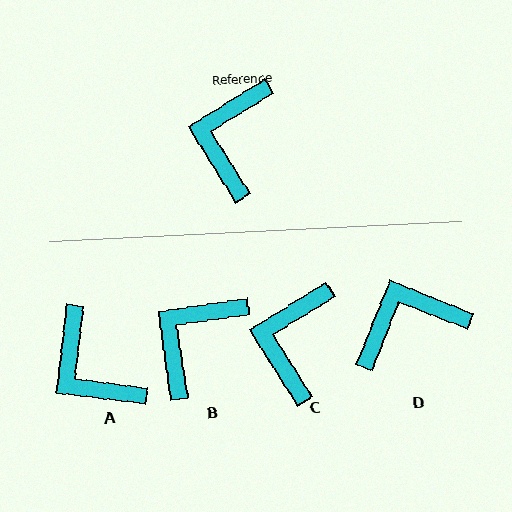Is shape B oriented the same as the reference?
No, it is off by about 24 degrees.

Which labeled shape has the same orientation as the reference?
C.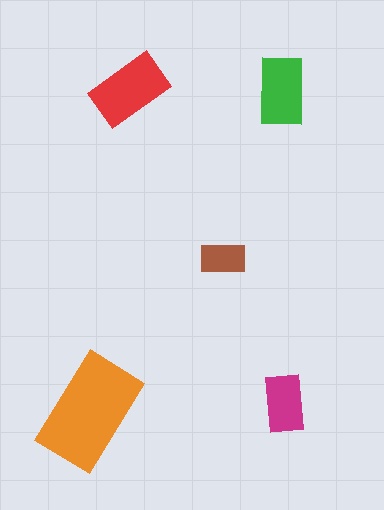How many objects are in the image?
There are 5 objects in the image.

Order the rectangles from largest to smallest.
the orange one, the red one, the green one, the magenta one, the brown one.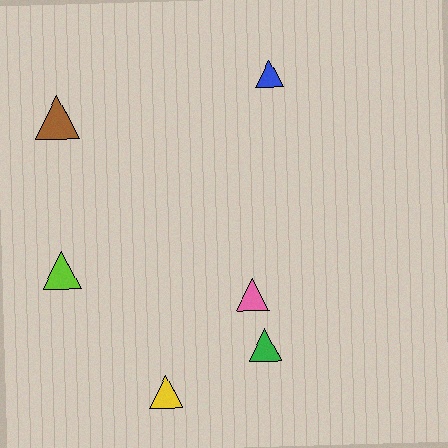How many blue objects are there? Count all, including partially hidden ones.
There is 1 blue object.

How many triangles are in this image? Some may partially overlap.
There are 6 triangles.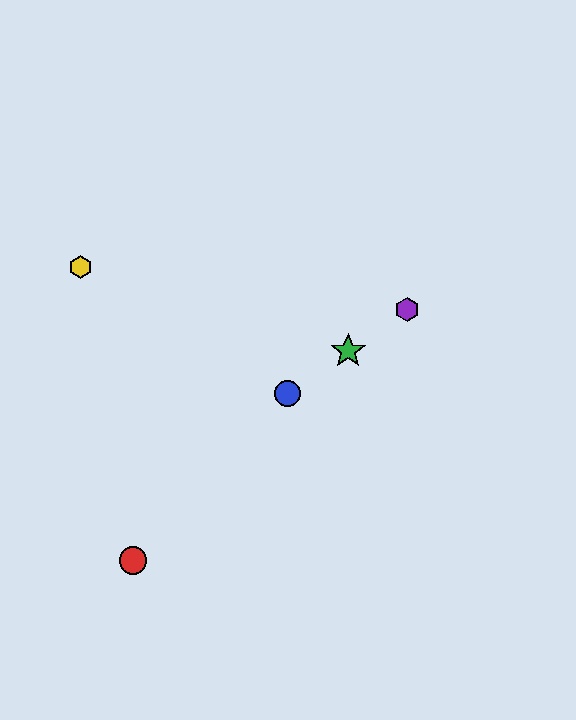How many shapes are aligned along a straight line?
3 shapes (the blue circle, the green star, the purple hexagon) are aligned along a straight line.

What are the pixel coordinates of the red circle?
The red circle is at (133, 561).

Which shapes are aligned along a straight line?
The blue circle, the green star, the purple hexagon are aligned along a straight line.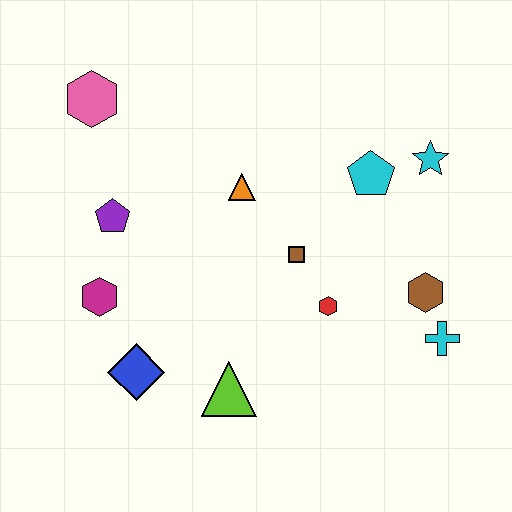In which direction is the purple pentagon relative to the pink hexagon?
The purple pentagon is below the pink hexagon.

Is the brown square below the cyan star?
Yes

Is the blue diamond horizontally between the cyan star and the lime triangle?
No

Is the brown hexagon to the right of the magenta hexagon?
Yes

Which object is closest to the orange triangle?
The brown square is closest to the orange triangle.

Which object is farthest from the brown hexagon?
The pink hexagon is farthest from the brown hexagon.